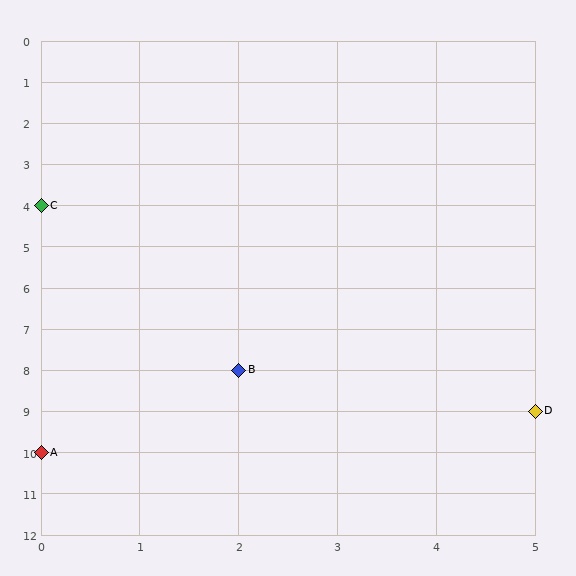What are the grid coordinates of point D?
Point D is at grid coordinates (5, 9).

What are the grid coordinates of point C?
Point C is at grid coordinates (0, 4).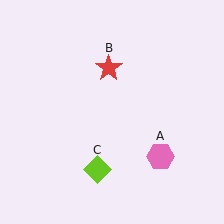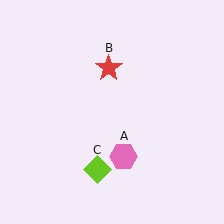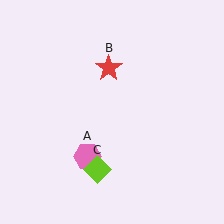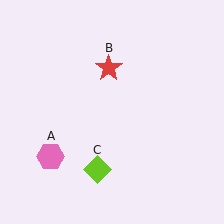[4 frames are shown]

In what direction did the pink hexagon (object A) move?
The pink hexagon (object A) moved left.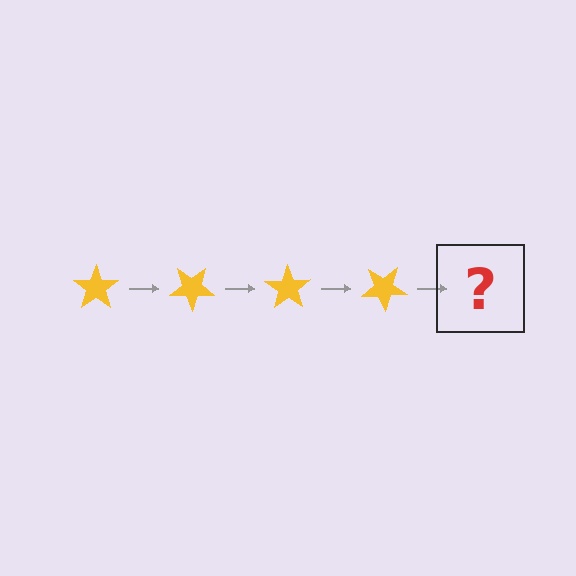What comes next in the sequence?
The next element should be a yellow star rotated 140 degrees.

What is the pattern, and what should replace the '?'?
The pattern is that the star rotates 35 degrees each step. The '?' should be a yellow star rotated 140 degrees.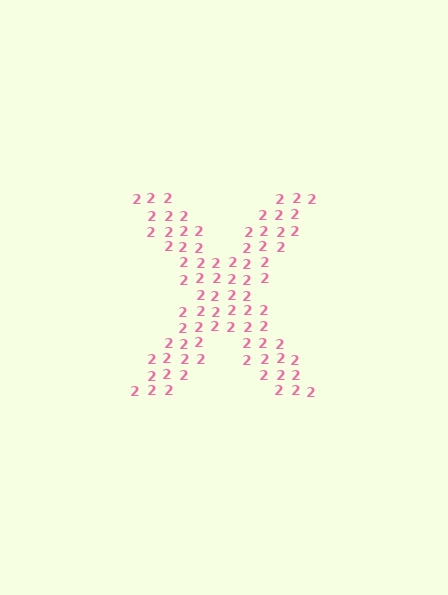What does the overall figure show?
The overall figure shows the letter X.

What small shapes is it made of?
It is made of small digit 2's.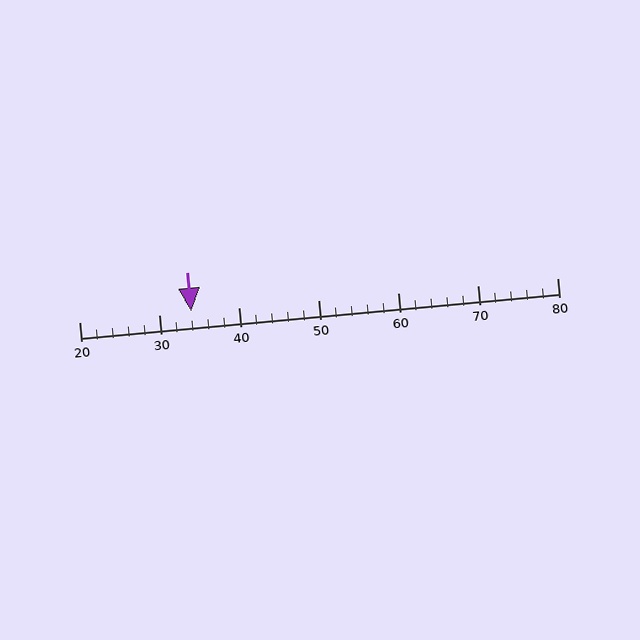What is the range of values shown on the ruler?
The ruler shows values from 20 to 80.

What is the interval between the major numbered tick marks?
The major tick marks are spaced 10 units apart.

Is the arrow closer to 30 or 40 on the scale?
The arrow is closer to 30.